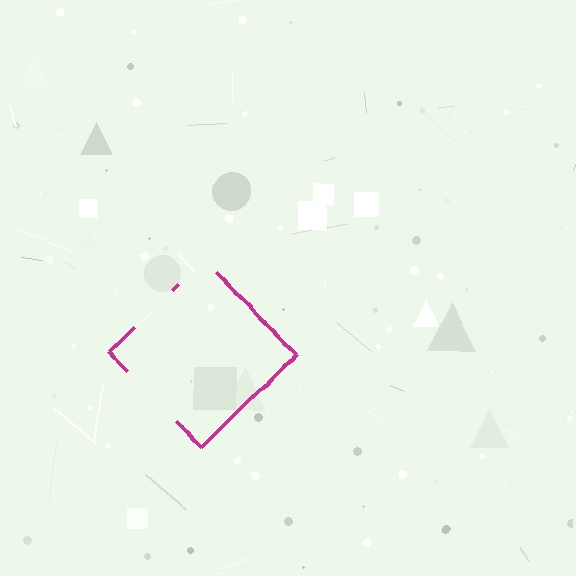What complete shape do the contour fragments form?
The contour fragments form a diamond.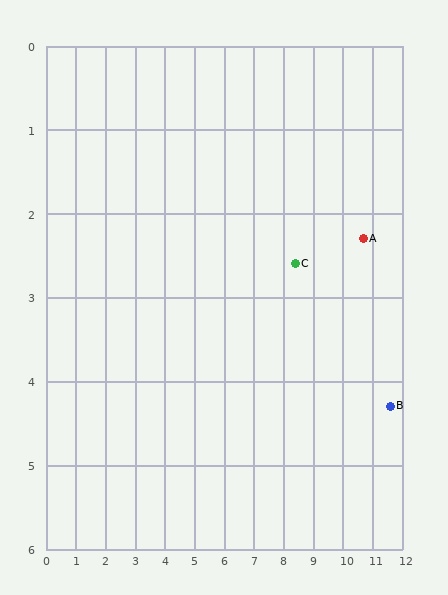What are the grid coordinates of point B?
Point B is at approximately (11.6, 4.3).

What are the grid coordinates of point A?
Point A is at approximately (10.7, 2.3).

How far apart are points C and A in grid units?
Points C and A are about 2.3 grid units apart.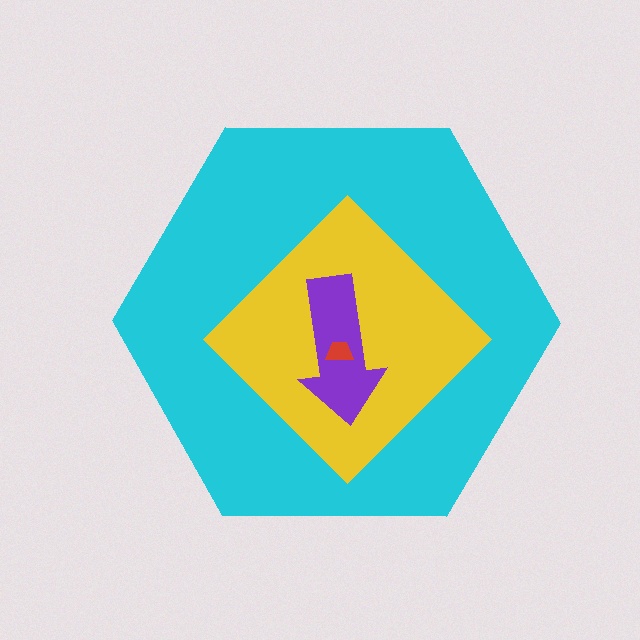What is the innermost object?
The red trapezoid.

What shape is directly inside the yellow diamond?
The purple arrow.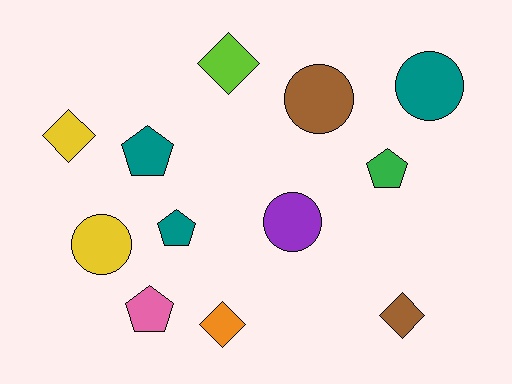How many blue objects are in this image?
There are no blue objects.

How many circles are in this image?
There are 4 circles.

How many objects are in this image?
There are 12 objects.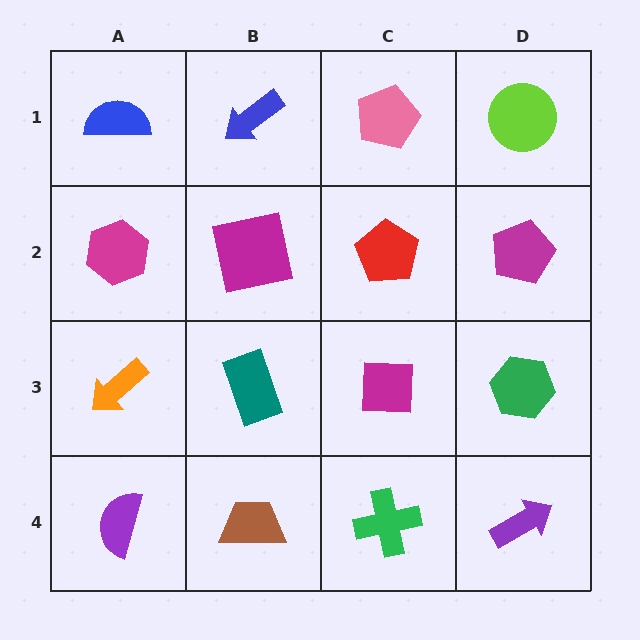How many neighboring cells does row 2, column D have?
3.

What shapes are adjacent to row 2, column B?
A blue arrow (row 1, column B), a teal rectangle (row 3, column B), a magenta hexagon (row 2, column A), a red pentagon (row 2, column C).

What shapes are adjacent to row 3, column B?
A magenta square (row 2, column B), a brown trapezoid (row 4, column B), an orange arrow (row 3, column A), a magenta square (row 3, column C).